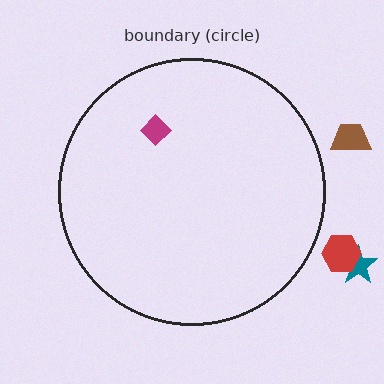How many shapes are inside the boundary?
1 inside, 3 outside.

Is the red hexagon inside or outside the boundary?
Outside.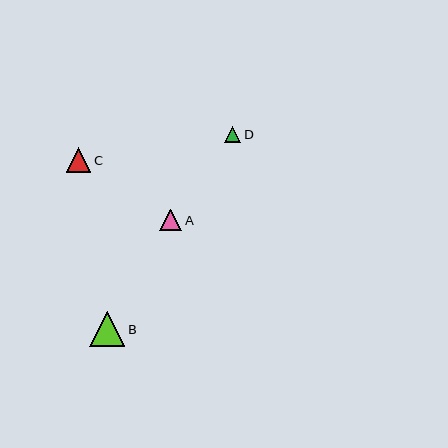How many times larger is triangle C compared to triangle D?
Triangle C is approximately 1.6 times the size of triangle D.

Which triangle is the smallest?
Triangle D is the smallest with a size of approximately 16 pixels.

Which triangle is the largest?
Triangle B is the largest with a size of approximately 35 pixels.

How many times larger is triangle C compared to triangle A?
Triangle C is approximately 1.1 times the size of triangle A.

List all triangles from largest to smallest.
From largest to smallest: B, C, A, D.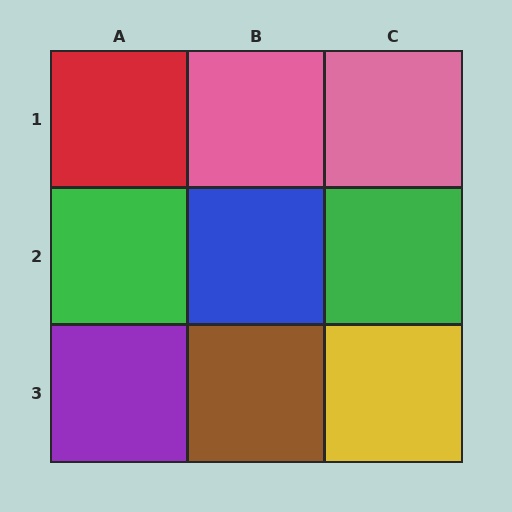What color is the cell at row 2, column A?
Green.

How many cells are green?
2 cells are green.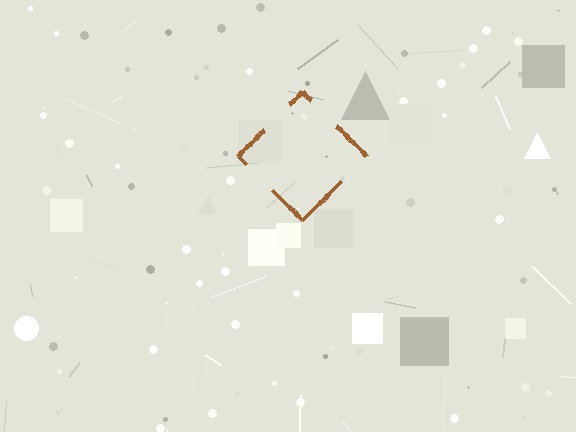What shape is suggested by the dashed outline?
The dashed outline suggests a diamond.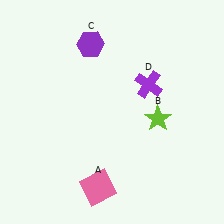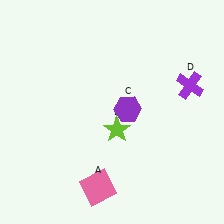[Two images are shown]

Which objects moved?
The objects that moved are: the lime star (B), the purple hexagon (C), the purple cross (D).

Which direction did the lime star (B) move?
The lime star (B) moved left.